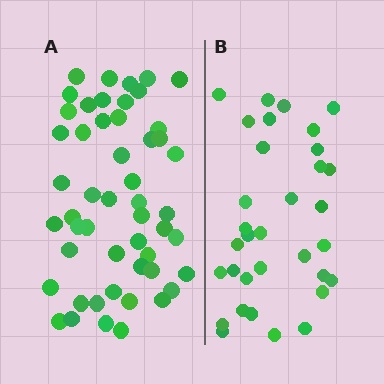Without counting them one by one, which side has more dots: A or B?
Region A (the left region) has more dots.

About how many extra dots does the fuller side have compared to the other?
Region A has approximately 20 more dots than region B.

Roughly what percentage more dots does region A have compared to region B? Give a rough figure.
About 55% more.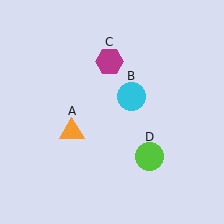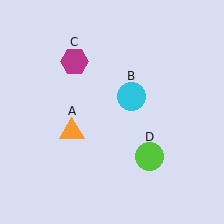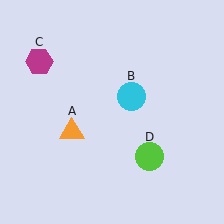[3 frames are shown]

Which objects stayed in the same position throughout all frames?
Orange triangle (object A) and cyan circle (object B) and lime circle (object D) remained stationary.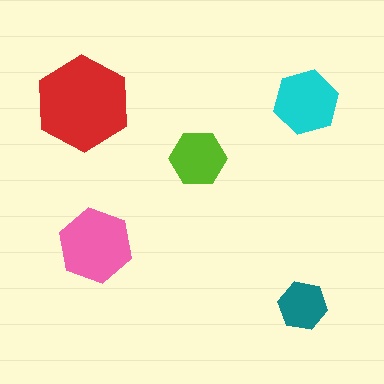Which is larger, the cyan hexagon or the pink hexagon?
The pink one.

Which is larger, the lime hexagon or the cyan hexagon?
The cyan one.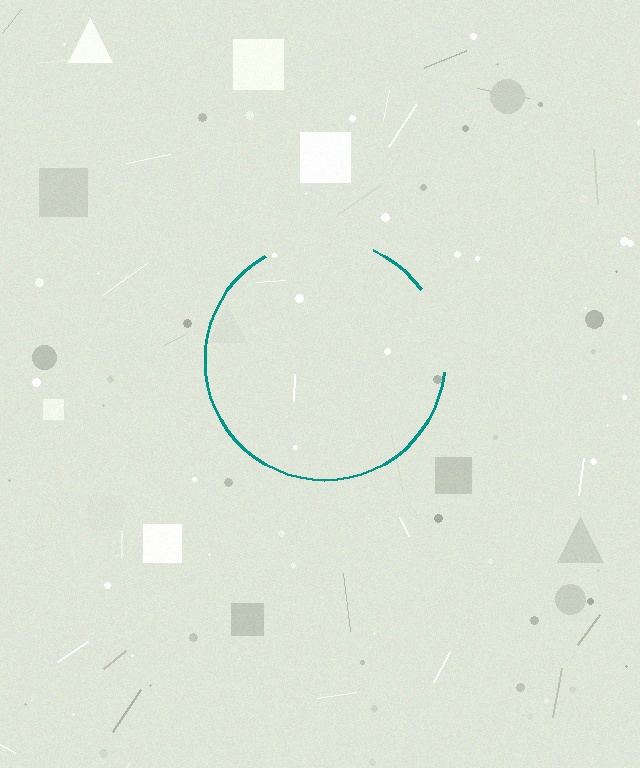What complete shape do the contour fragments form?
The contour fragments form a circle.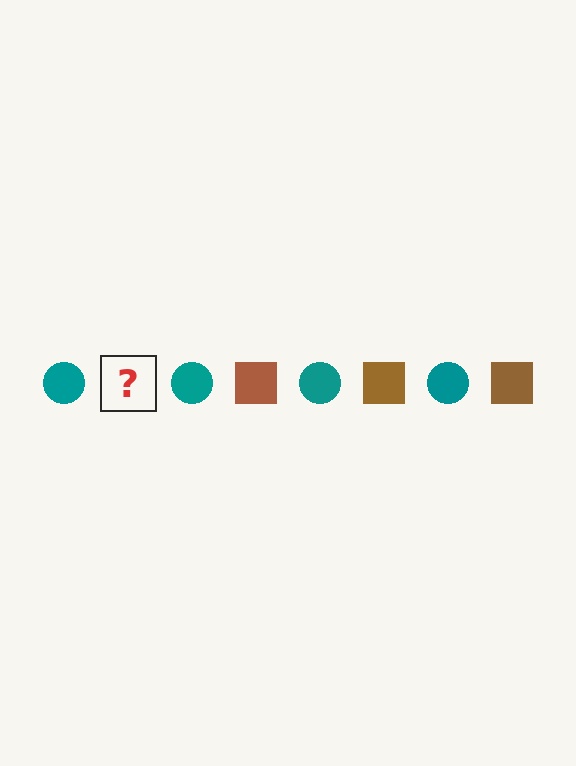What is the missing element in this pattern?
The missing element is a brown square.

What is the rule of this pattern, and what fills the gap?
The rule is that the pattern alternates between teal circle and brown square. The gap should be filled with a brown square.